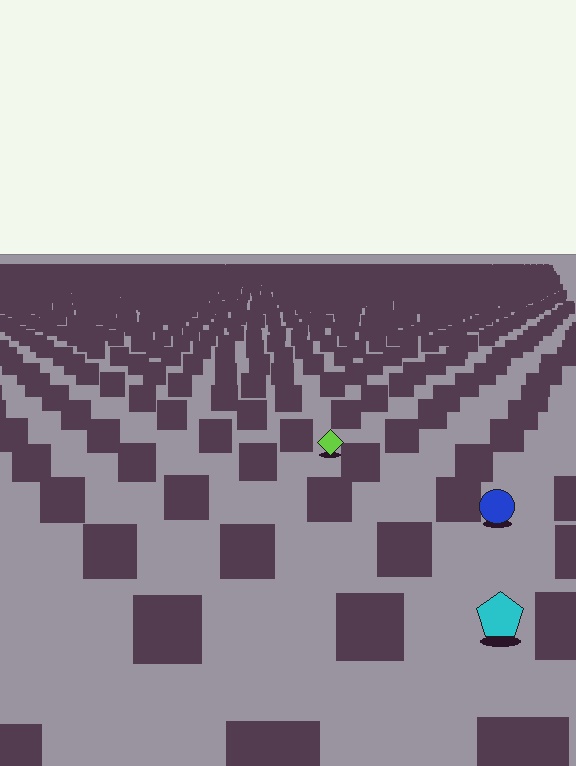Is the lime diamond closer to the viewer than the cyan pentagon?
No. The cyan pentagon is closer — you can tell from the texture gradient: the ground texture is coarser near it.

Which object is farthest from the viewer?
The lime diamond is farthest from the viewer. It appears smaller and the ground texture around it is denser.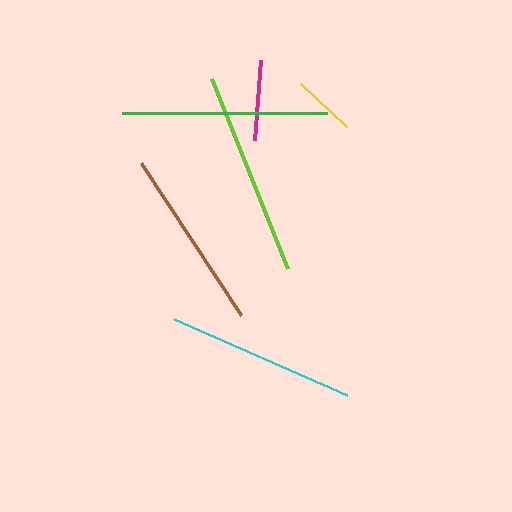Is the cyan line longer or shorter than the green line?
The green line is longer than the cyan line.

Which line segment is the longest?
The green line is the longest at approximately 206 pixels.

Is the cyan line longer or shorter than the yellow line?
The cyan line is longer than the yellow line.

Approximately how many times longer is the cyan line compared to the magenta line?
The cyan line is approximately 2.4 times the length of the magenta line.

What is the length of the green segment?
The green segment is approximately 206 pixels long.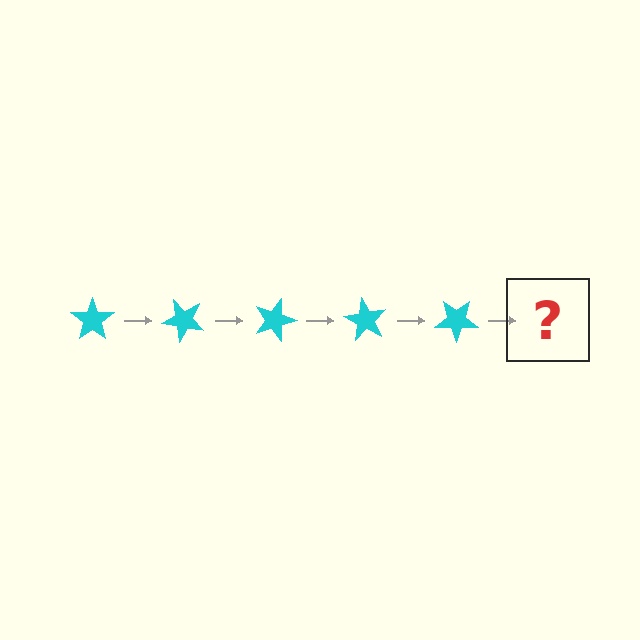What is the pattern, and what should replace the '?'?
The pattern is that the star rotates 45 degrees each step. The '?' should be a cyan star rotated 225 degrees.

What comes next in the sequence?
The next element should be a cyan star rotated 225 degrees.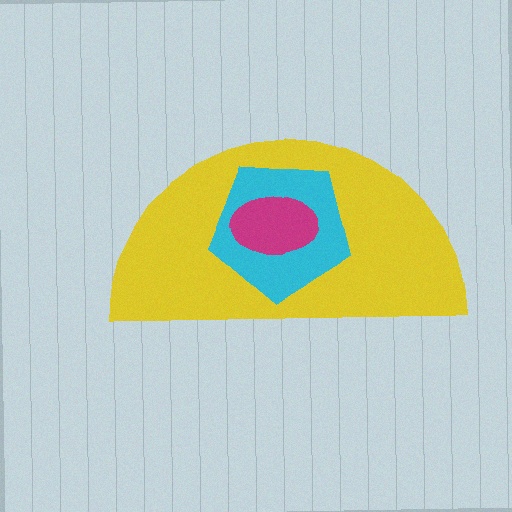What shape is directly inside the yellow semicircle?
The cyan pentagon.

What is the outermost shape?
The yellow semicircle.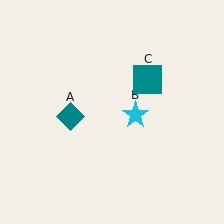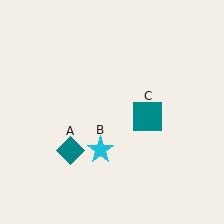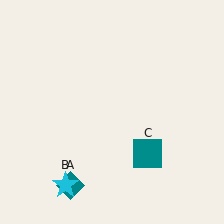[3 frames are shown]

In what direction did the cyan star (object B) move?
The cyan star (object B) moved down and to the left.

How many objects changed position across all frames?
3 objects changed position: teal diamond (object A), cyan star (object B), teal square (object C).